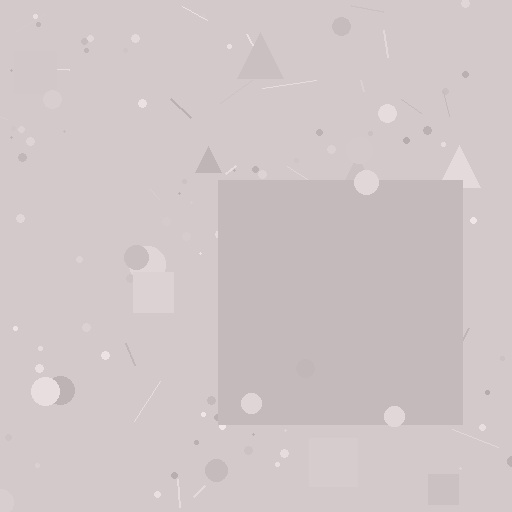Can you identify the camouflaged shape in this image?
The camouflaged shape is a square.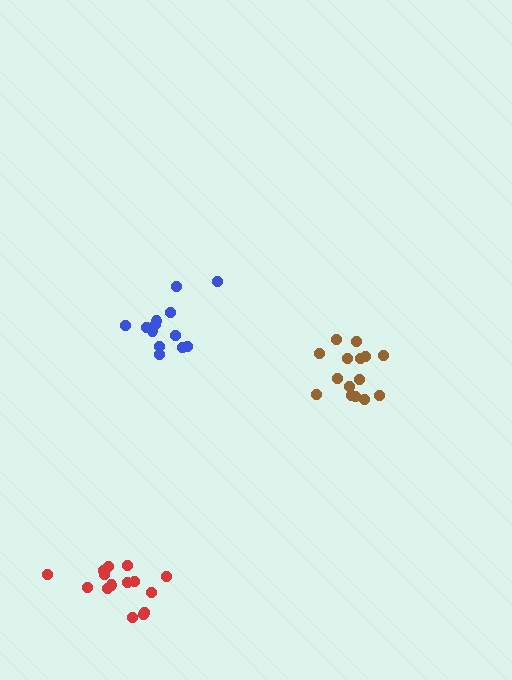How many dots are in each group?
Group 1: 15 dots, Group 2: 13 dots, Group 3: 15 dots (43 total).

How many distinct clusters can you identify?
There are 3 distinct clusters.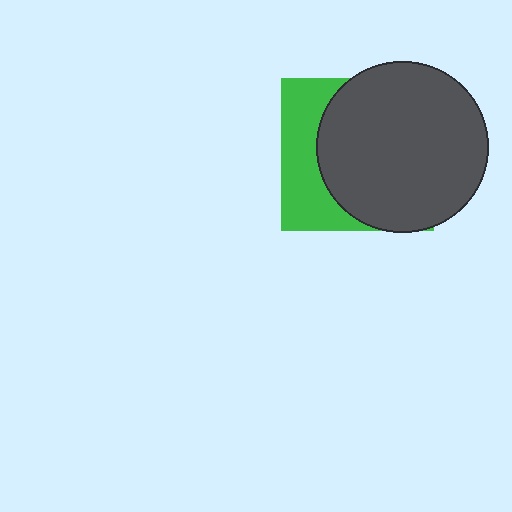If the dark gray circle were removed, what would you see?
You would see the complete green square.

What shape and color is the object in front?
The object in front is a dark gray circle.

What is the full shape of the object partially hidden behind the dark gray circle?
The partially hidden object is a green square.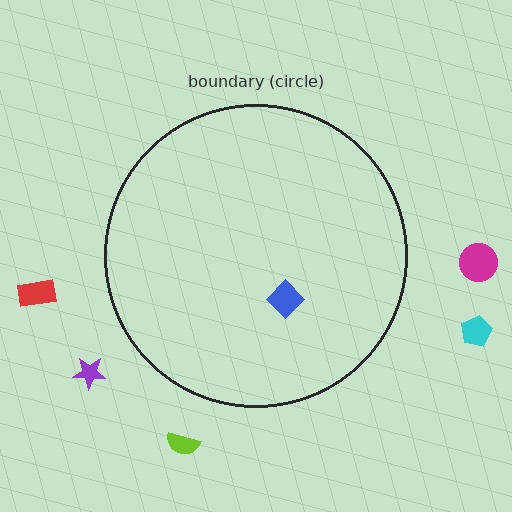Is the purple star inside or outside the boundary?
Outside.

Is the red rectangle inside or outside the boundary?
Outside.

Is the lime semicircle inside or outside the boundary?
Outside.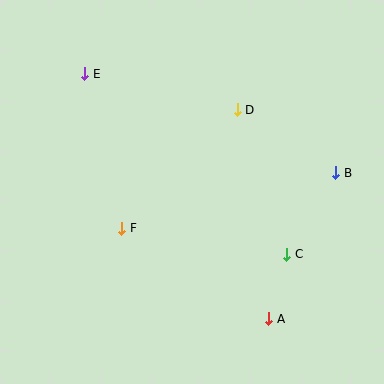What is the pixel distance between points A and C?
The distance between A and C is 67 pixels.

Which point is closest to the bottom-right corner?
Point A is closest to the bottom-right corner.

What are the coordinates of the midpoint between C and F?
The midpoint between C and F is at (204, 241).